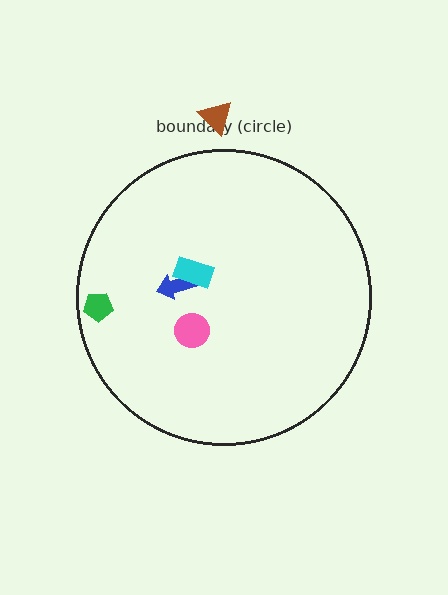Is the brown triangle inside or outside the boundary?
Outside.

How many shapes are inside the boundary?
4 inside, 1 outside.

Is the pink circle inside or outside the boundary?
Inside.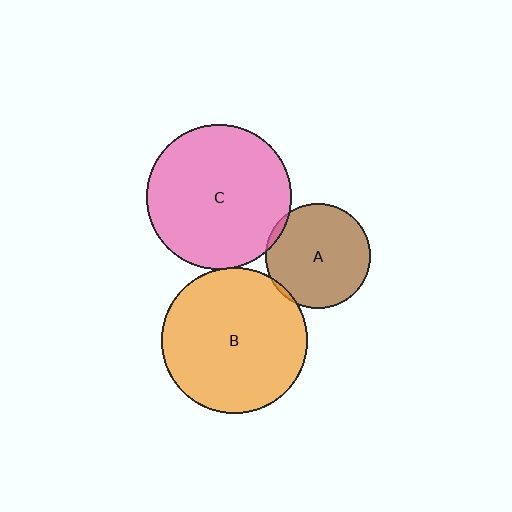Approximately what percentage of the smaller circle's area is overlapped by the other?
Approximately 5%.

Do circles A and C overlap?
Yes.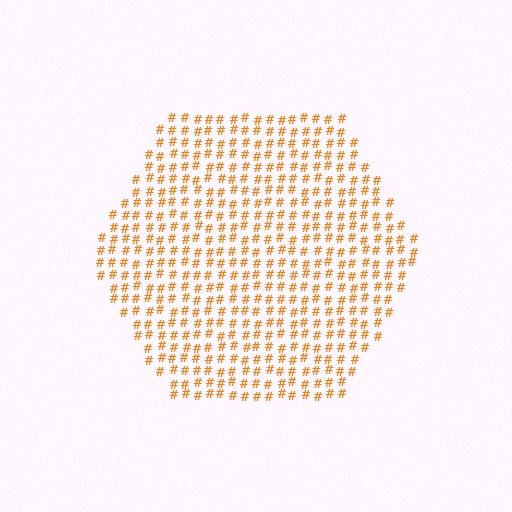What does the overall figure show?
The overall figure shows a hexagon.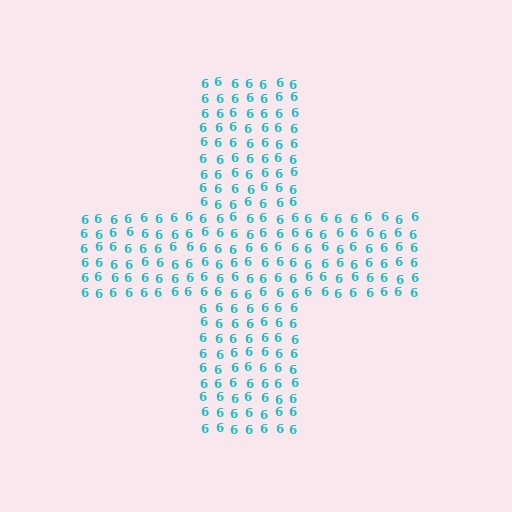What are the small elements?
The small elements are digit 6's.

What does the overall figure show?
The overall figure shows a cross.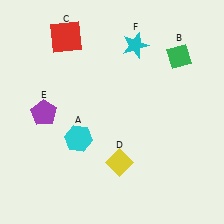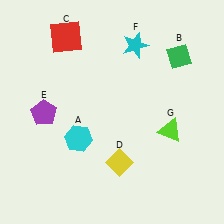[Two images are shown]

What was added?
A lime triangle (G) was added in Image 2.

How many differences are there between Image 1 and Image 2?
There is 1 difference between the two images.